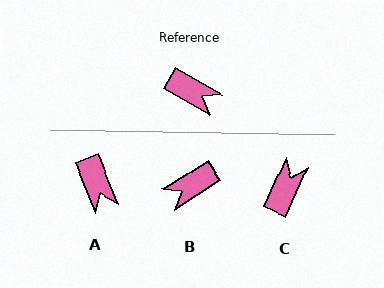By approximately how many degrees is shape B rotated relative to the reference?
Approximately 117 degrees clockwise.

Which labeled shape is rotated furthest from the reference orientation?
B, about 117 degrees away.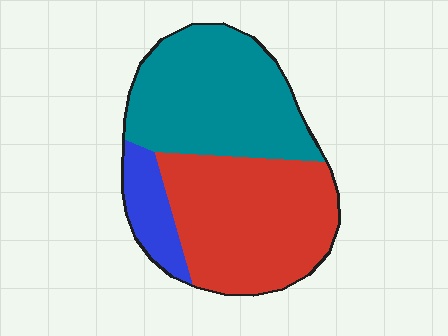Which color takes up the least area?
Blue, at roughly 10%.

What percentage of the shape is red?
Red covers roughly 45% of the shape.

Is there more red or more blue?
Red.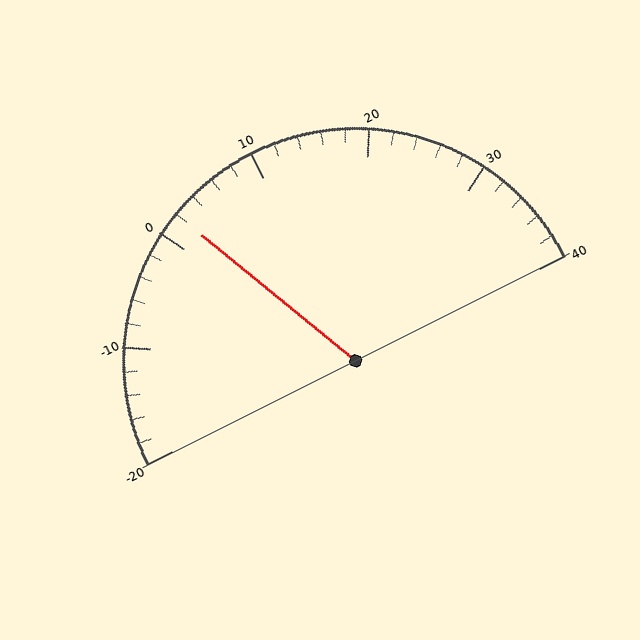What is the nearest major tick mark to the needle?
The nearest major tick mark is 0.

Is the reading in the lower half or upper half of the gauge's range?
The reading is in the lower half of the range (-20 to 40).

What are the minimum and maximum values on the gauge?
The gauge ranges from -20 to 40.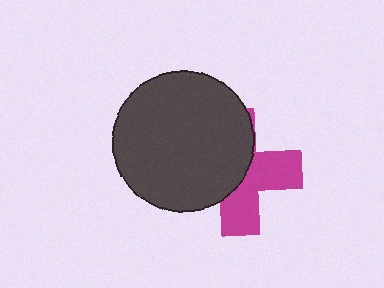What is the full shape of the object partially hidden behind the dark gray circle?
The partially hidden object is a magenta cross.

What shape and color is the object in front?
The object in front is a dark gray circle.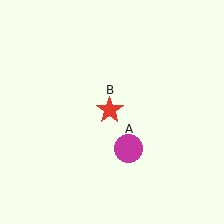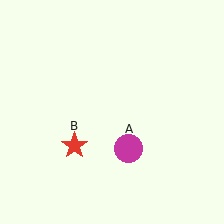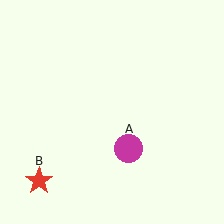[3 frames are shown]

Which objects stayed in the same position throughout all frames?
Magenta circle (object A) remained stationary.